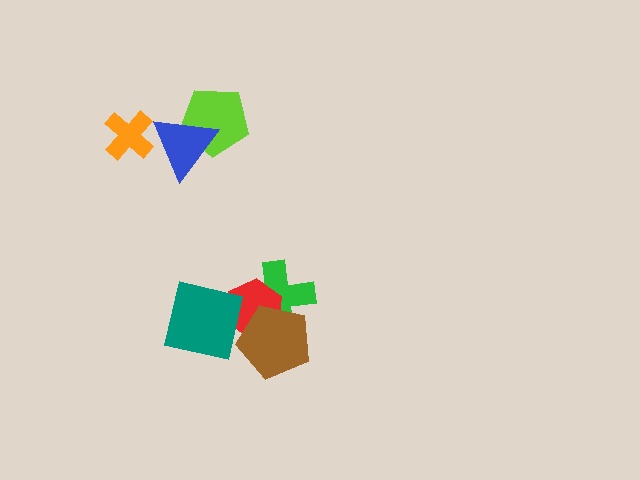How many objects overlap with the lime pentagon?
1 object overlaps with the lime pentagon.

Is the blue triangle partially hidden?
Yes, it is partially covered by another shape.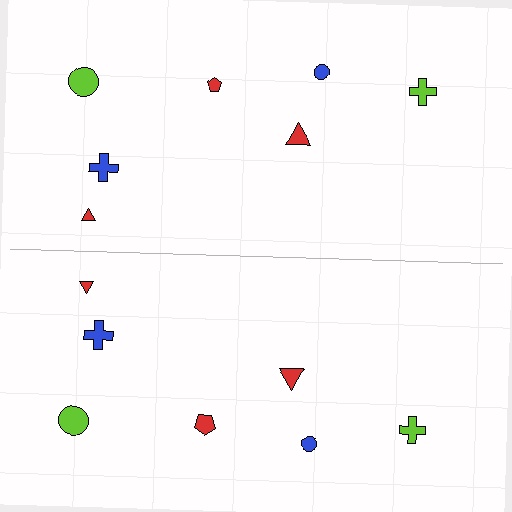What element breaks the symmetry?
The red pentagon on the bottom side has a different size than its mirror counterpart.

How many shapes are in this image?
There are 14 shapes in this image.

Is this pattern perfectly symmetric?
No, the pattern is not perfectly symmetric. The red pentagon on the bottom side has a different size than its mirror counterpart.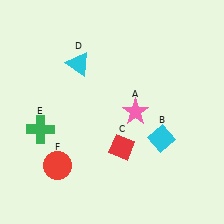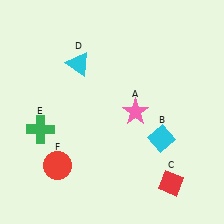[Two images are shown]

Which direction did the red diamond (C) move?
The red diamond (C) moved right.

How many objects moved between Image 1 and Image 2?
1 object moved between the two images.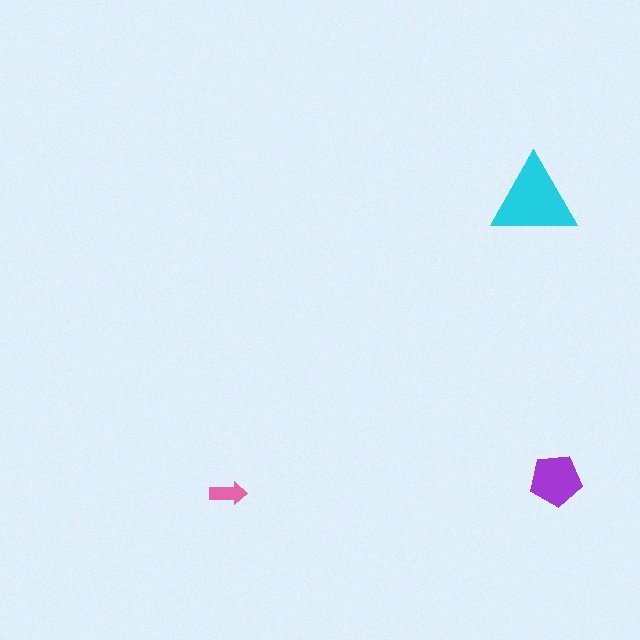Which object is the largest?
The cyan triangle.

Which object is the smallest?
The pink arrow.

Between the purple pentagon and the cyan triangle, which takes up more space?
The cyan triangle.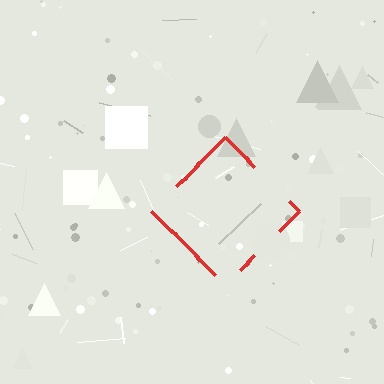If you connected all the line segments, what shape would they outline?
They would outline a diamond.